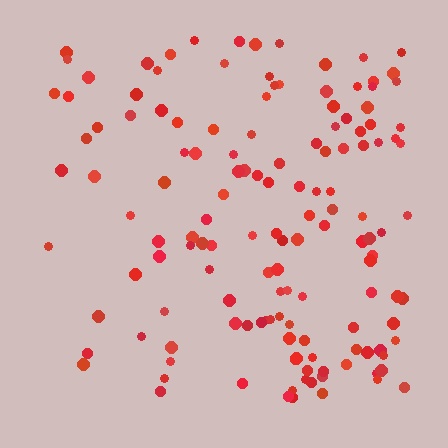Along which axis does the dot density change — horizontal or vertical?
Horizontal.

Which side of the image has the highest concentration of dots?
The right.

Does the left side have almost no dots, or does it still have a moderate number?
Still a moderate number, just noticeably fewer than the right.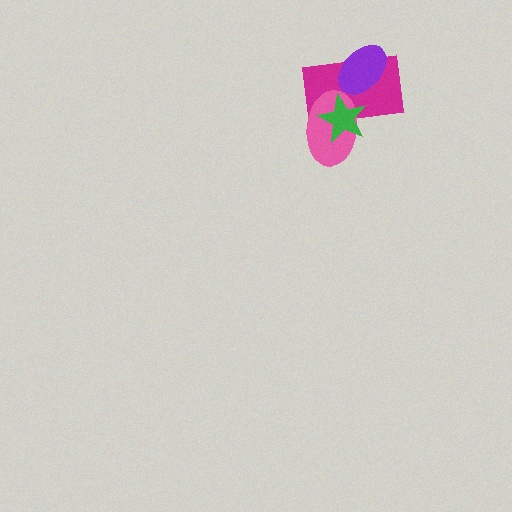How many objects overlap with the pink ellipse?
2 objects overlap with the pink ellipse.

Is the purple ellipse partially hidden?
No, no other shape covers it.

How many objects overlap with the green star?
2 objects overlap with the green star.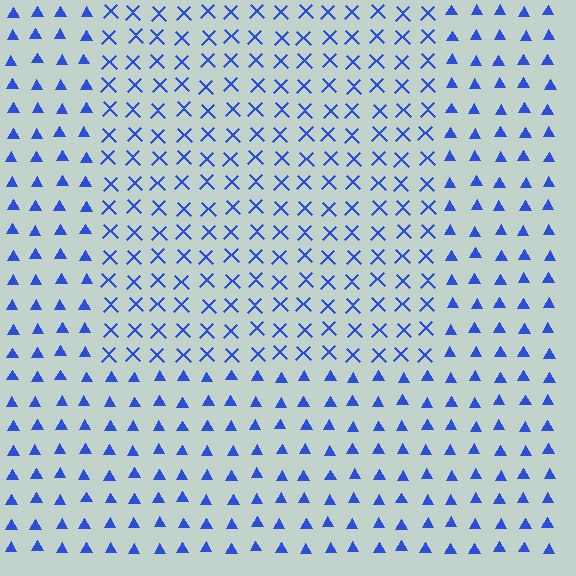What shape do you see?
I see a rectangle.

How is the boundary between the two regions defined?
The boundary is defined by a change in element shape: X marks inside vs. triangles outside. All elements share the same color and spacing.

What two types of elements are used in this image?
The image uses X marks inside the rectangle region and triangles outside it.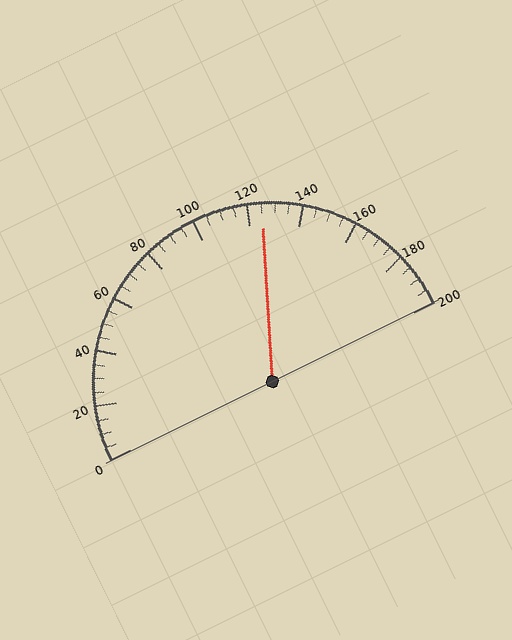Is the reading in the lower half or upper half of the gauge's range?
The reading is in the upper half of the range (0 to 200).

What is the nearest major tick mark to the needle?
The nearest major tick mark is 120.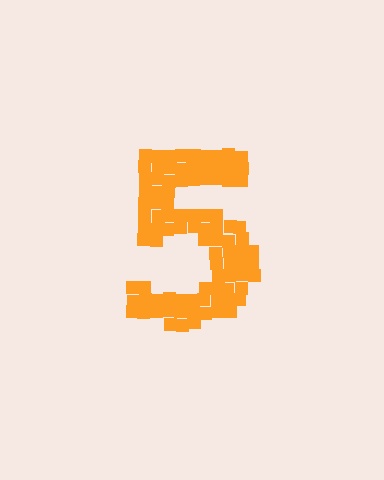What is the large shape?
The large shape is the digit 5.